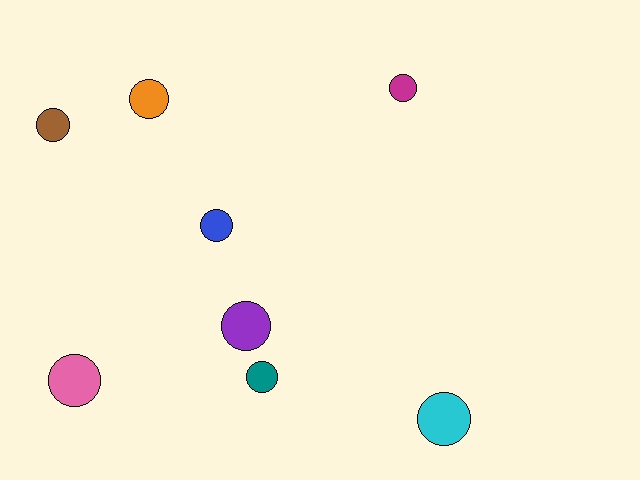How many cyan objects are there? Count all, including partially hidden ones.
There is 1 cyan object.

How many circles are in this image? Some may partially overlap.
There are 8 circles.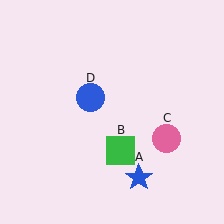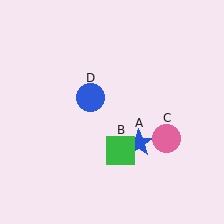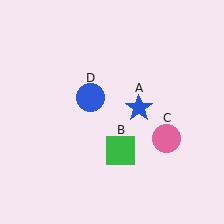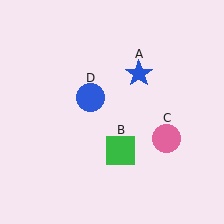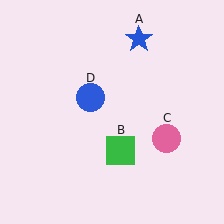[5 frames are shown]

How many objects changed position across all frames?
1 object changed position: blue star (object A).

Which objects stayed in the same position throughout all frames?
Green square (object B) and pink circle (object C) and blue circle (object D) remained stationary.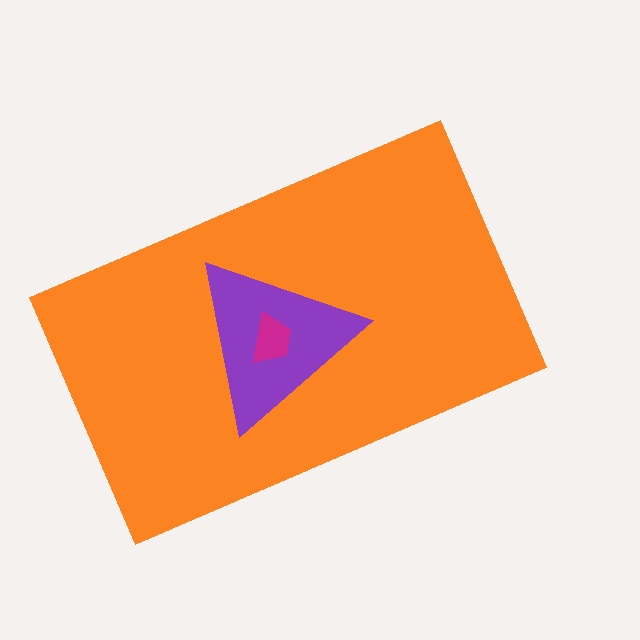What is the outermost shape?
The orange rectangle.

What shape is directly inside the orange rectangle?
The purple triangle.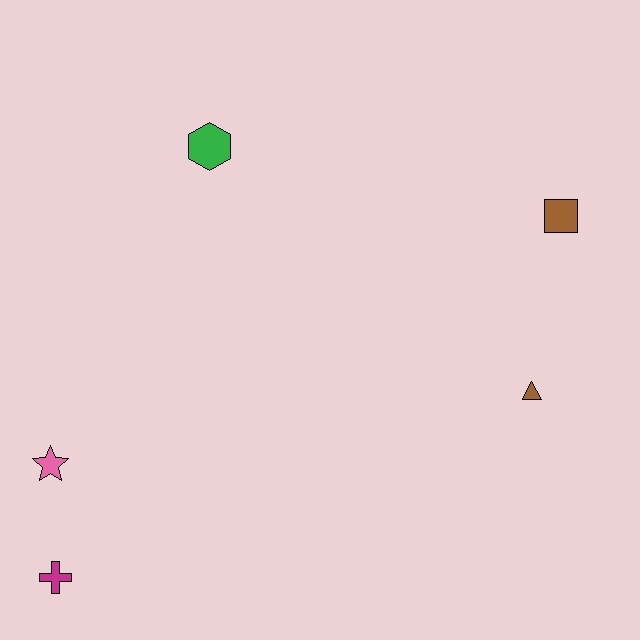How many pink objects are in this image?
There is 1 pink object.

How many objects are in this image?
There are 5 objects.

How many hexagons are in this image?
There is 1 hexagon.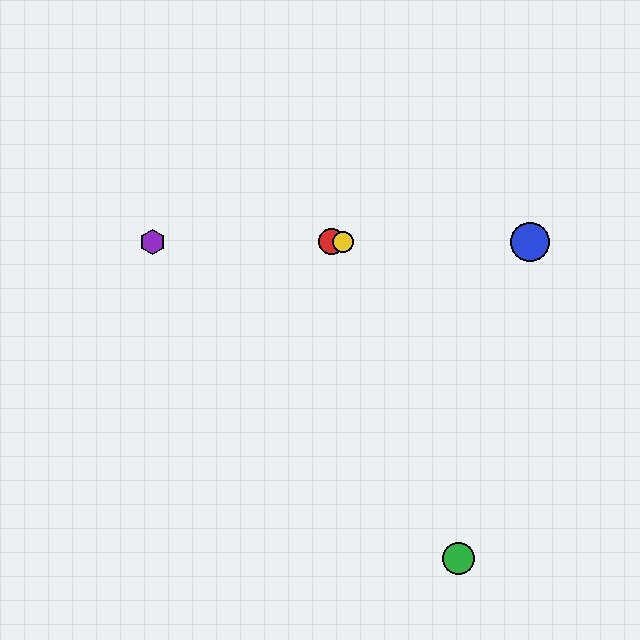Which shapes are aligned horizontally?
The red circle, the blue circle, the yellow circle, the purple hexagon are aligned horizontally.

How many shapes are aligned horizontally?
4 shapes (the red circle, the blue circle, the yellow circle, the purple hexagon) are aligned horizontally.